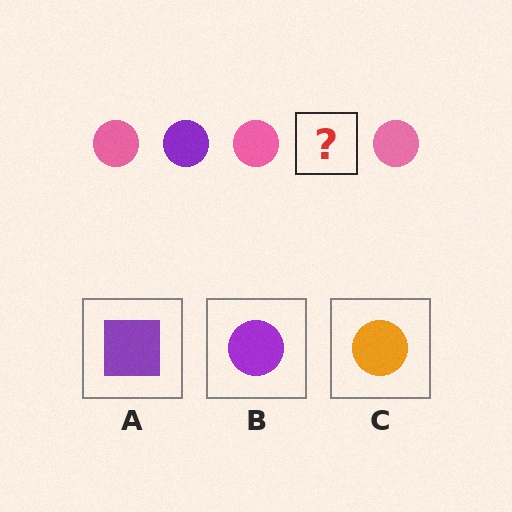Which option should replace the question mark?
Option B.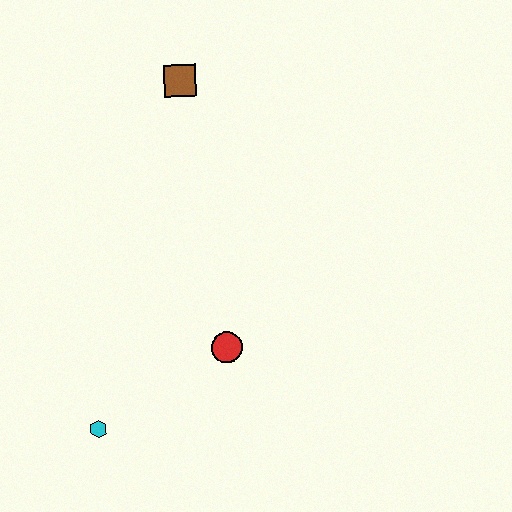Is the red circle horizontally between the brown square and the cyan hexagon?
No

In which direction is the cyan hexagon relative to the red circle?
The cyan hexagon is to the left of the red circle.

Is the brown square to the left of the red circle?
Yes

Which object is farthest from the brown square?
The cyan hexagon is farthest from the brown square.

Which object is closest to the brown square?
The red circle is closest to the brown square.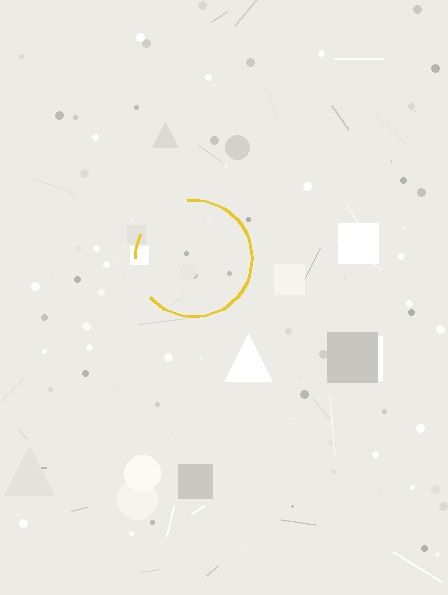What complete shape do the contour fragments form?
The contour fragments form a circle.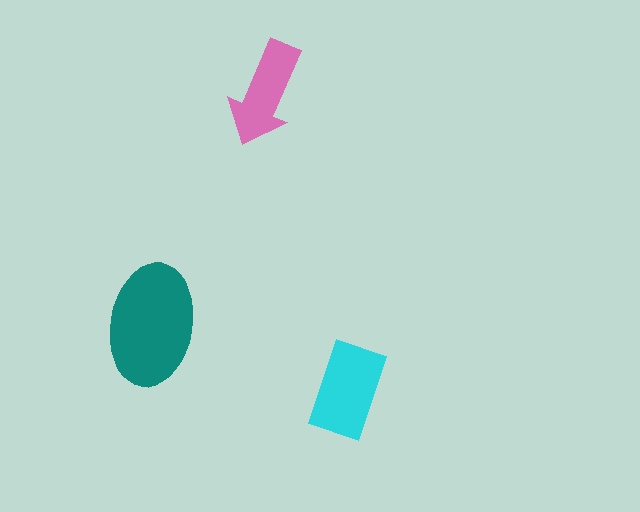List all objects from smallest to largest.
The pink arrow, the cyan rectangle, the teal ellipse.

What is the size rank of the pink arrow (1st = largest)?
3rd.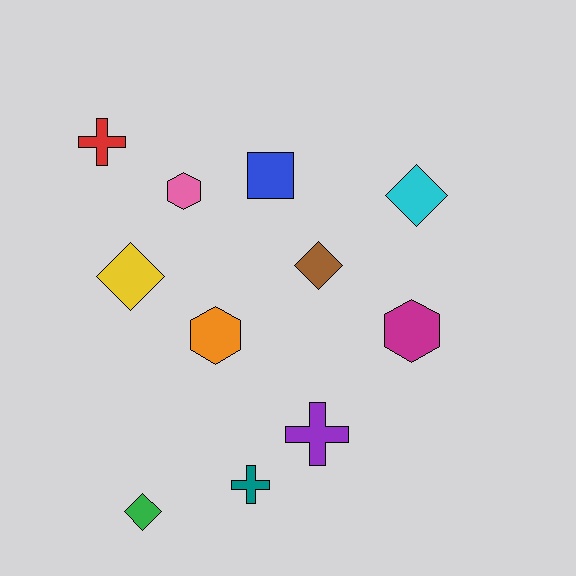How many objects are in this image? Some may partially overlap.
There are 11 objects.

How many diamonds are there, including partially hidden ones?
There are 4 diamonds.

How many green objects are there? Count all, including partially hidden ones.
There is 1 green object.